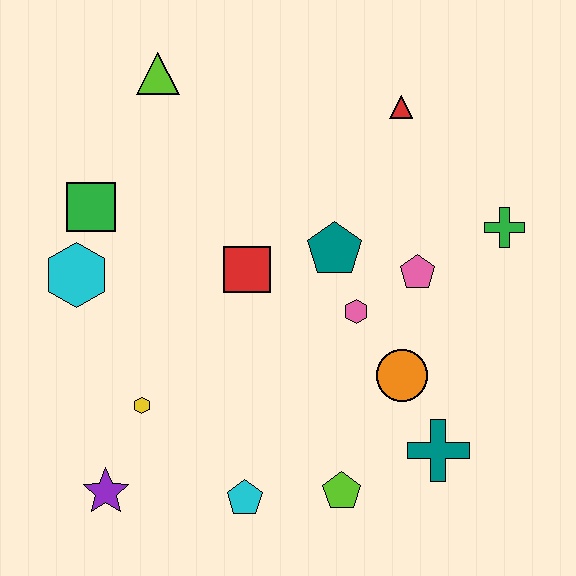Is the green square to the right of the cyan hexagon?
Yes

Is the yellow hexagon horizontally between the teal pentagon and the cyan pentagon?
No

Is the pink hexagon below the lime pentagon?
No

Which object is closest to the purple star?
The yellow hexagon is closest to the purple star.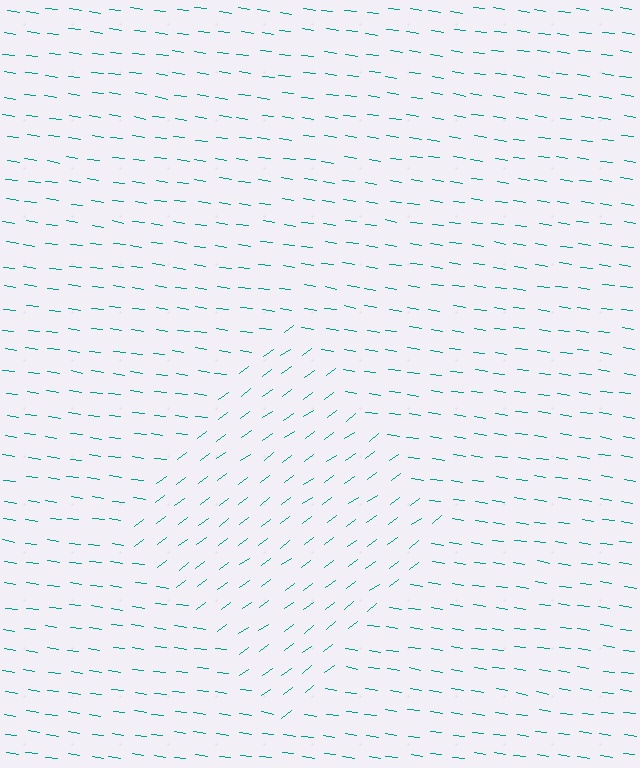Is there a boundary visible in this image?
Yes, there is a texture boundary formed by a change in line orientation.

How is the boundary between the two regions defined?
The boundary is defined purely by a change in line orientation (approximately 45 degrees difference). All lines are the same color and thickness.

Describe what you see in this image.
The image is filled with small teal line segments. A diamond region in the image has lines oriented differently from the surrounding lines, creating a visible texture boundary.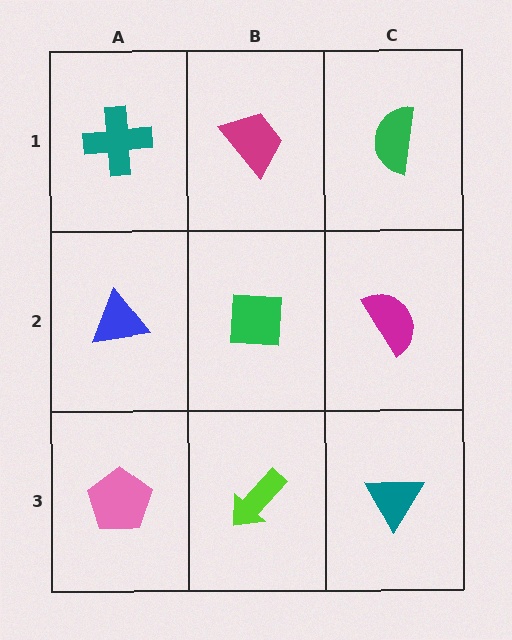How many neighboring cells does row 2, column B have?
4.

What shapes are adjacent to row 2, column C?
A green semicircle (row 1, column C), a teal triangle (row 3, column C), a green square (row 2, column B).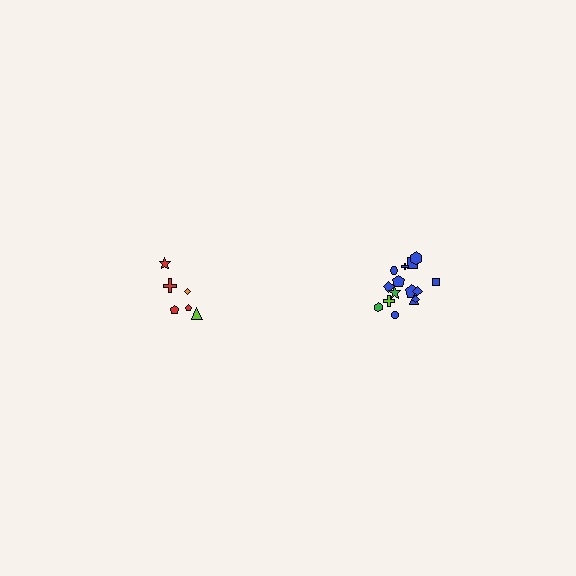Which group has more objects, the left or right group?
The right group.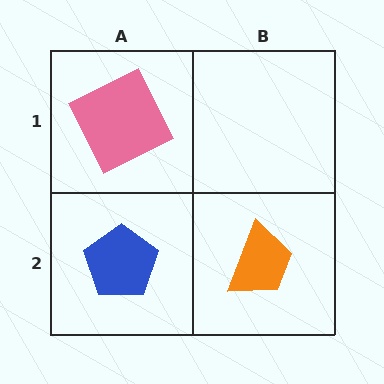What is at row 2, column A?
A blue pentagon.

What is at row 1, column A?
A pink square.